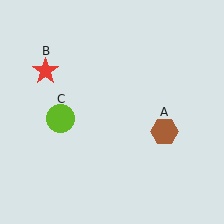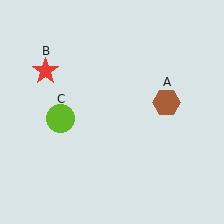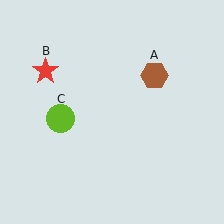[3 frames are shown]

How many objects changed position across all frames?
1 object changed position: brown hexagon (object A).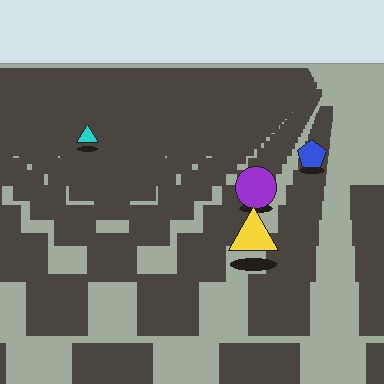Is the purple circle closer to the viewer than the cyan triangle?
Yes. The purple circle is closer — you can tell from the texture gradient: the ground texture is coarser near it.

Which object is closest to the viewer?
The yellow triangle is closest. The texture marks near it are larger and more spread out.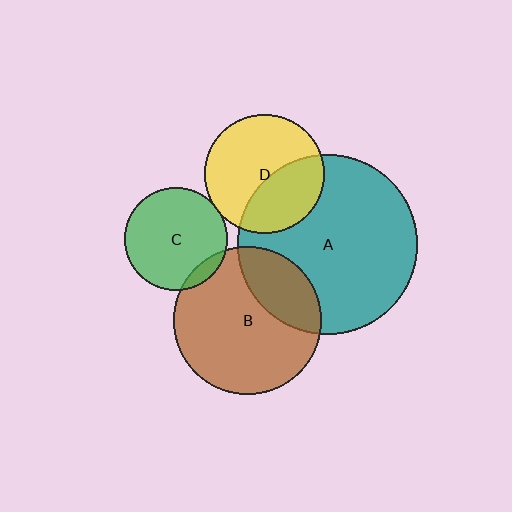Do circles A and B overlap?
Yes.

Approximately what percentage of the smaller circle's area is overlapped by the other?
Approximately 25%.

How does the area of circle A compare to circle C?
Approximately 3.0 times.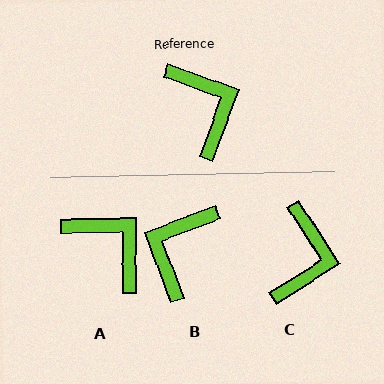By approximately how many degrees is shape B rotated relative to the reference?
Approximately 131 degrees counter-clockwise.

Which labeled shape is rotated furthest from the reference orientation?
B, about 131 degrees away.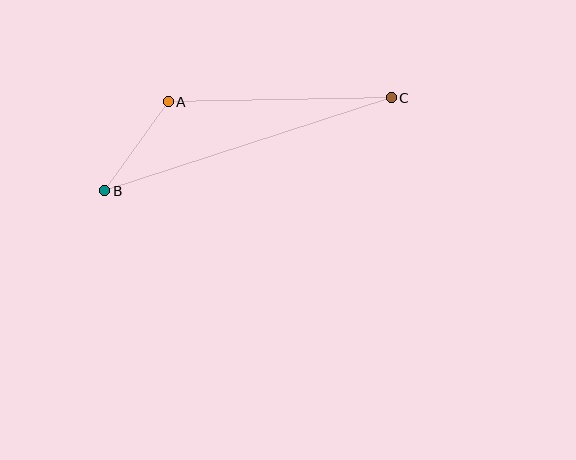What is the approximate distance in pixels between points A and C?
The distance between A and C is approximately 223 pixels.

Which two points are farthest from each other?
Points B and C are farthest from each other.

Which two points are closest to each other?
Points A and B are closest to each other.